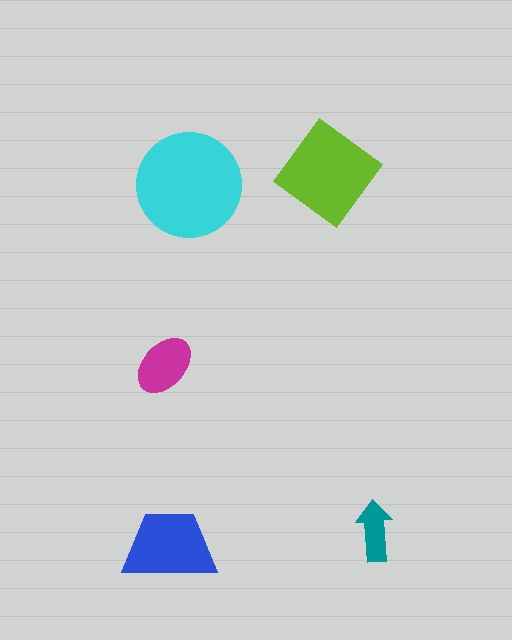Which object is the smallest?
The teal arrow.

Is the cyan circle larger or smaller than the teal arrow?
Larger.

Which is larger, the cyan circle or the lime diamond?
The cyan circle.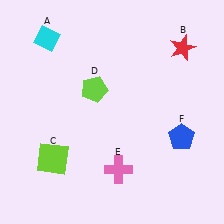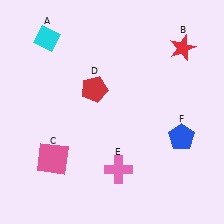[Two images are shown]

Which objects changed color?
C changed from lime to pink. D changed from lime to red.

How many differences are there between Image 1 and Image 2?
There are 2 differences between the two images.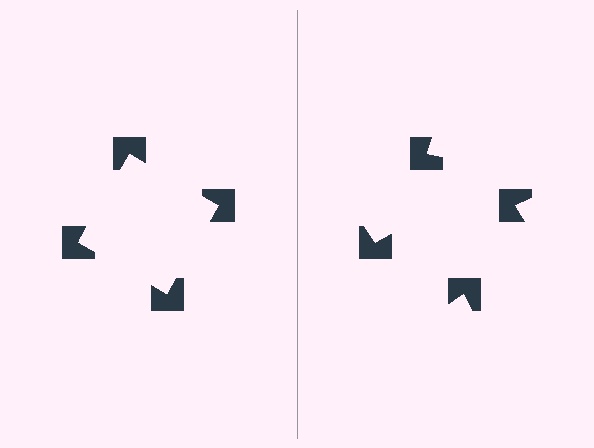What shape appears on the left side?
An illusory square.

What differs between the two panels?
The notched squares are positioned identically on both sides; only the wedge orientations differ. On the left they align to a square; on the right they are misaligned.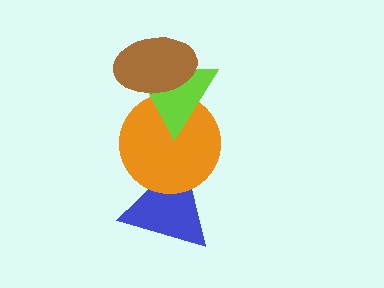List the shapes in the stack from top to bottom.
From top to bottom: the brown ellipse, the lime triangle, the orange circle, the blue triangle.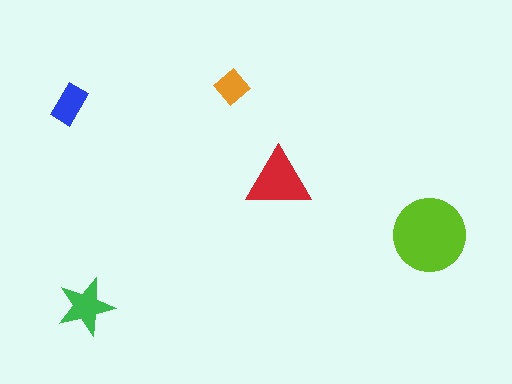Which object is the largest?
The lime circle.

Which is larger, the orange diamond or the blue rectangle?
The blue rectangle.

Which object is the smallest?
The orange diamond.